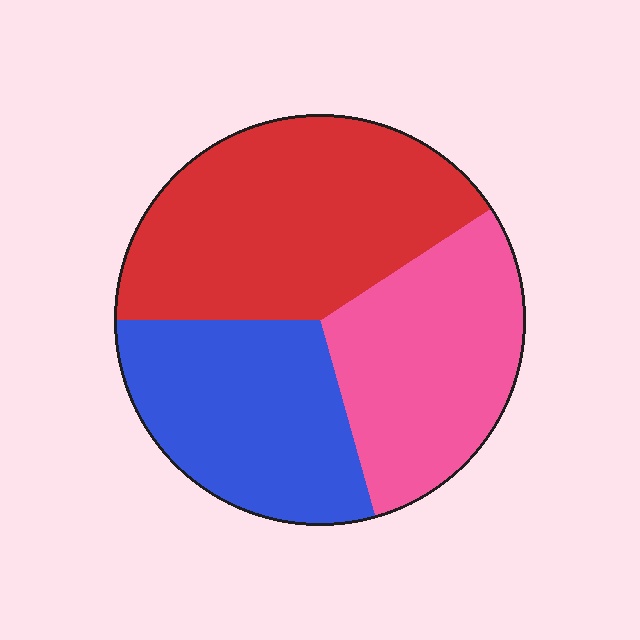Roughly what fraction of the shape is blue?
Blue covers around 30% of the shape.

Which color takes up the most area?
Red, at roughly 40%.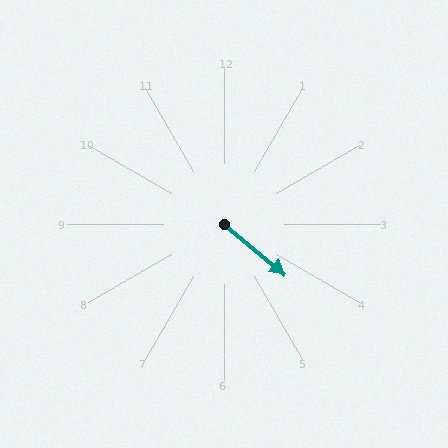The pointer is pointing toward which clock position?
Roughly 4 o'clock.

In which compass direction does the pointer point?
Southeast.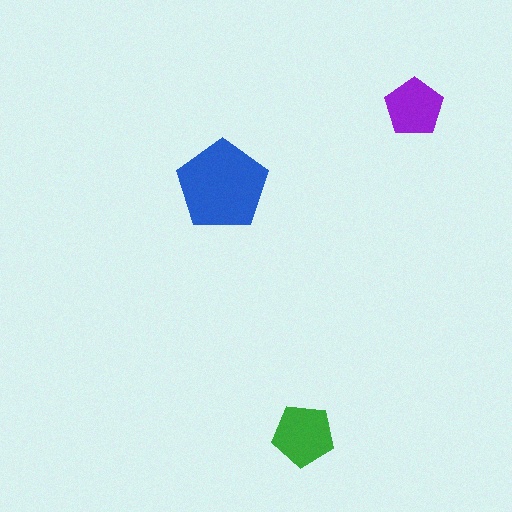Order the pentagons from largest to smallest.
the blue one, the green one, the purple one.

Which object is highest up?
The purple pentagon is topmost.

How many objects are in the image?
There are 3 objects in the image.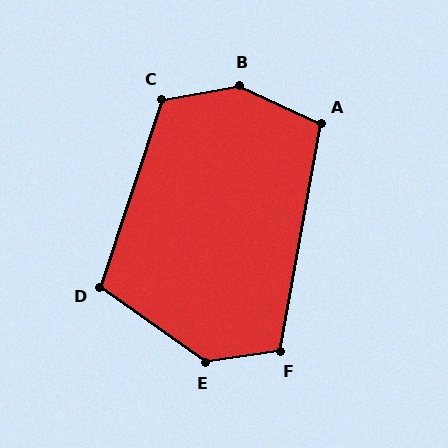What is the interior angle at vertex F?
Approximately 108 degrees (obtuse).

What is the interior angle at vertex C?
Approximately 118 degrees (obtuse).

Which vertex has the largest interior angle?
B, at approximately 145 degrees.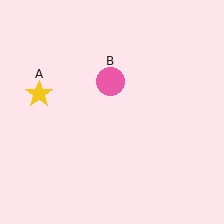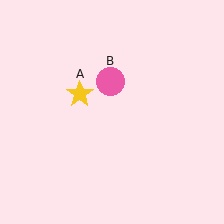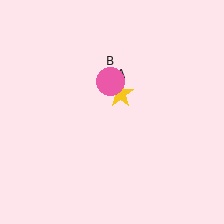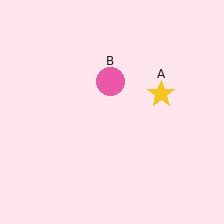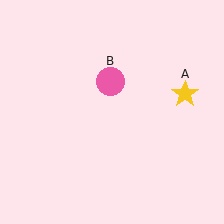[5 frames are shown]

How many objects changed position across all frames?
1 object changed position: yellow star (object A).